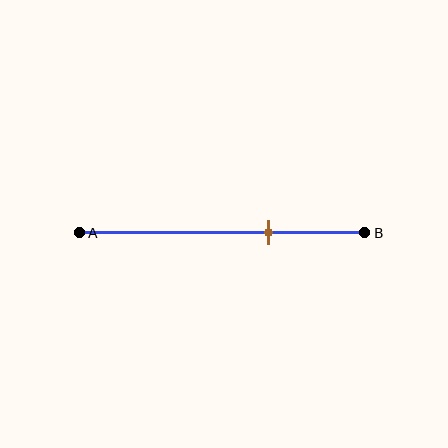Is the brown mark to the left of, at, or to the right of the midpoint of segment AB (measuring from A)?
The brown mark is to the right of the midpoint of segment AB.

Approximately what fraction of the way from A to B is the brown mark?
The brown mark is approximately 65% of the way from A to B.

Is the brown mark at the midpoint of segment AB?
No, the mark is at about 65% from A, not at the 50% midpoint.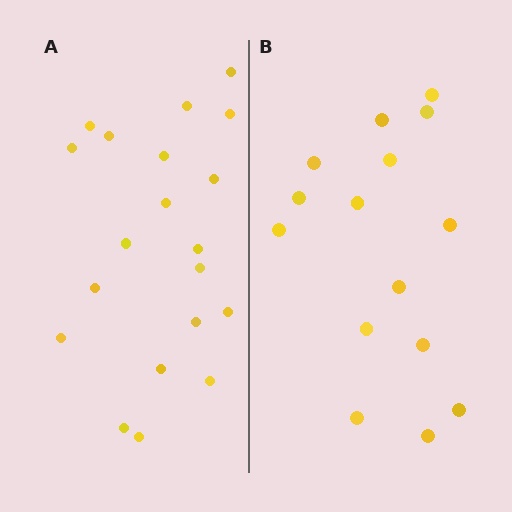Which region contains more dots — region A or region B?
Region A (the left region) has more dots.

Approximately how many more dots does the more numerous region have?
Region A has about 5 more dots than region B.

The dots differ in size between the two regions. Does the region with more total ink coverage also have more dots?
No. Region B has more total ink coverage because its dots are larger, but region A actually contains more individual dots. Total area can be misleading — the number of items is what matters here.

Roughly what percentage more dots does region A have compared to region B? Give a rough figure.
About 35% more.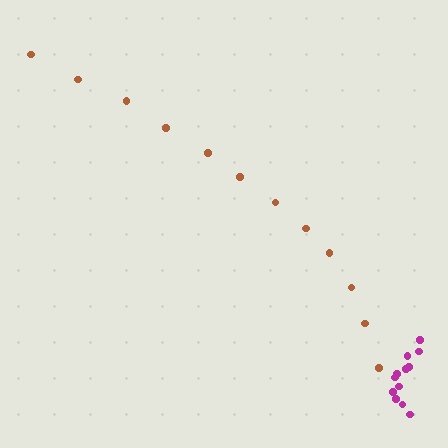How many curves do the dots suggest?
There are 2 distinct paths.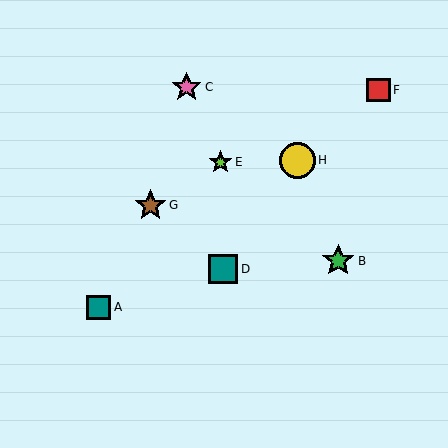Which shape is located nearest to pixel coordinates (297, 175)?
The yellow circle (labeled H) at (297, 160) is nearest to that location.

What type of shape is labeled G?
Shape G is a brown star.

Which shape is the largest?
The yellow circle (labeled H) is the largest.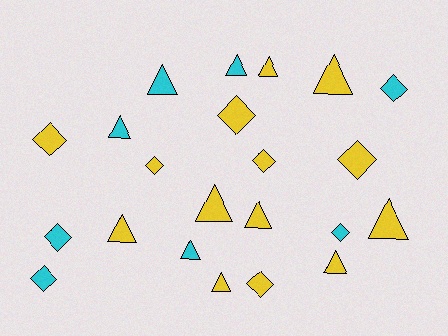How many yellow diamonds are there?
There are 6 yellow diamonds.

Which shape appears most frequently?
Triangle, with 12 objects.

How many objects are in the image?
There are 22 objects.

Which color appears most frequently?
Yellow, with 14 objects.